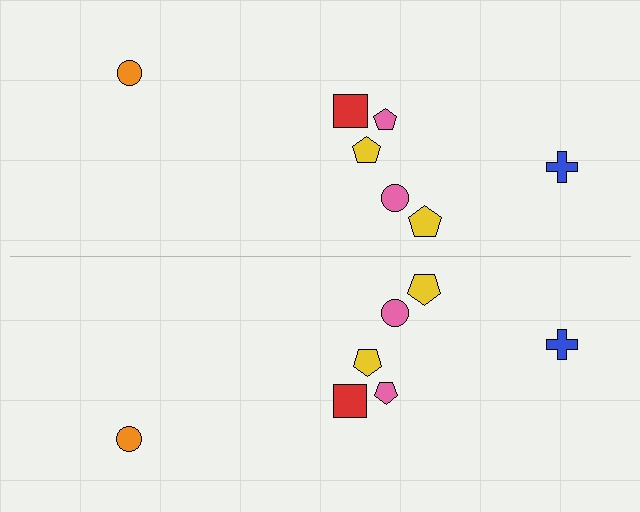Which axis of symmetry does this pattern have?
The pattern has a horizontal axis of symmetry running through the center of the image.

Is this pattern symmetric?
Yes, this pattern has bilateral (reflection) symmetry.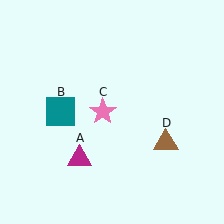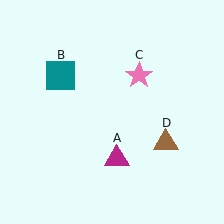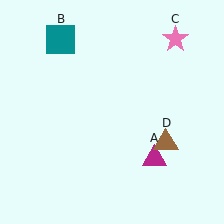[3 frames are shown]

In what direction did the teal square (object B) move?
The teal square (object B) moved up.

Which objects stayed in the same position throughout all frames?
Brown triangle (object D) remained stationary.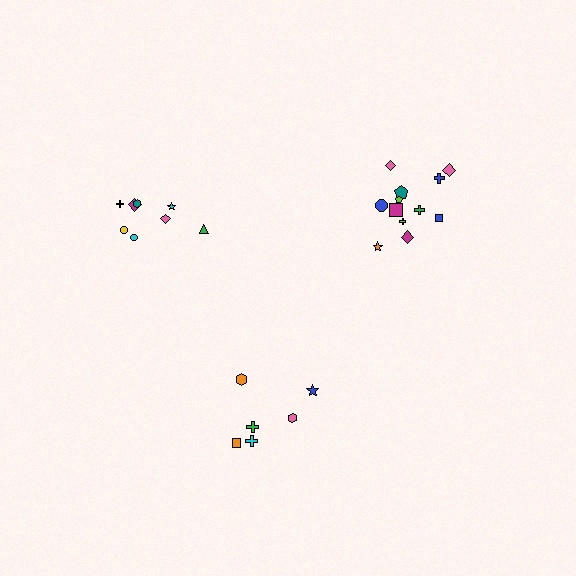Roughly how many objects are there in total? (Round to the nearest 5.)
Roughly 25 objects in total.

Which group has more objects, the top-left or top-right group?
The top-right group.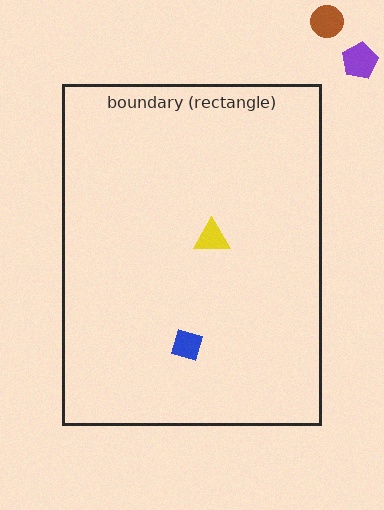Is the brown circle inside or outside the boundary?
Outside.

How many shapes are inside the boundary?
2 inside, 2 outside.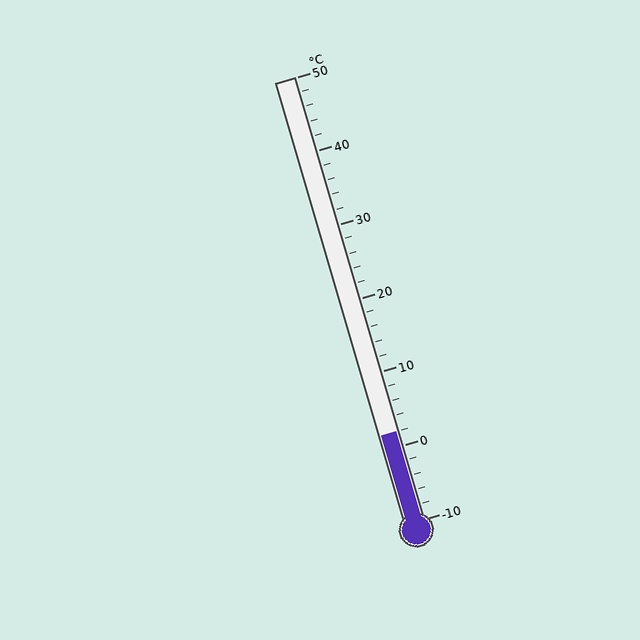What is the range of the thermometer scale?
The thermometer scale ranges from -10°C to 50°C.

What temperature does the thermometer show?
The thermometer shows approximately 2°C.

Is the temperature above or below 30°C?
The temperature is below 30°C.